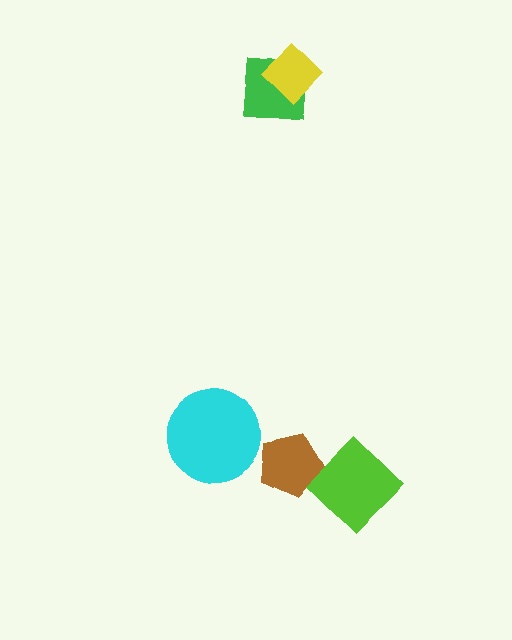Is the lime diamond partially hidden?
Yes, it is partially covered by another shape.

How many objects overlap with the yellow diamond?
1 object overlaps with the yellow diamond.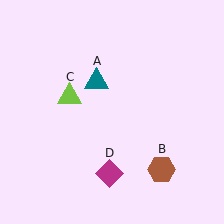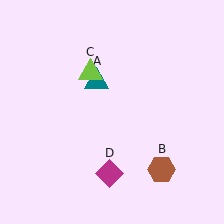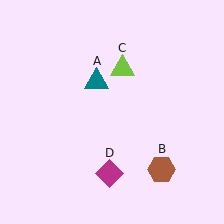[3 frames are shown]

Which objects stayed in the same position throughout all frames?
Teal triangle (object A) and brown hexagon (object B) and magenta diamond (object D) remained stationary.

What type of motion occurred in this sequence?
The lime triangle (object C) rotated clockwise around the center of the scene.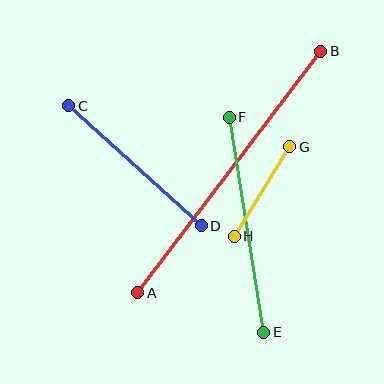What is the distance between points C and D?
The distance is approximately 179 pixels.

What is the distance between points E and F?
The distance is approximately 218 pixels.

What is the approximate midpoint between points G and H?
The midpoint is at approximately (262, 191) pixels.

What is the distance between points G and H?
The distance is approximately 105 pixels.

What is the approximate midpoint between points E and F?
The midpoint is at approximately (246, 225) pixels.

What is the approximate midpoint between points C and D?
The midpoint is at approximately (135, 166) pixels.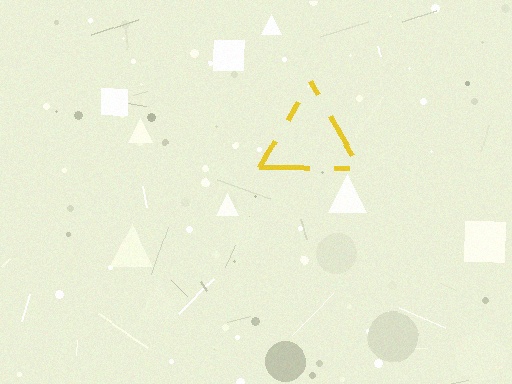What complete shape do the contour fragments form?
The contour fragments form a triangle.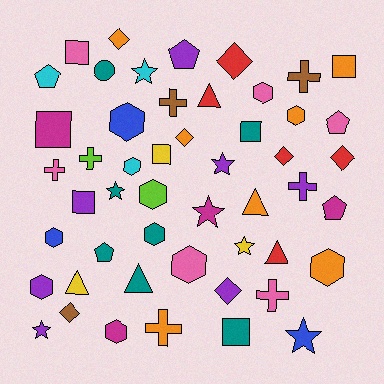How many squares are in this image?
There are 7 squares.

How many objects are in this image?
There are 50 objects.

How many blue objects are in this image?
There are 3 blue objects.